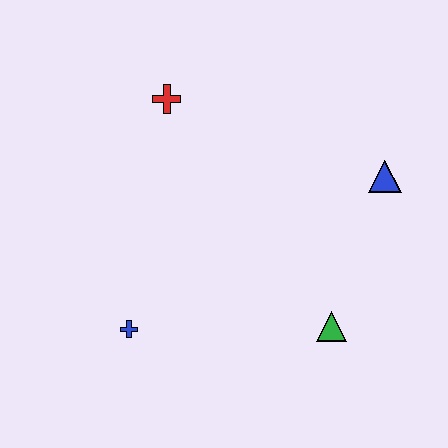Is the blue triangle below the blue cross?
No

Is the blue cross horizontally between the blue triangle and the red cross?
No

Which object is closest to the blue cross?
The green triangle is closest to the blue cross.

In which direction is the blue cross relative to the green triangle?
The blue cross is to the left of the green triangle.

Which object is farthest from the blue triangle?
The blue cross is farthest from the blue triangle.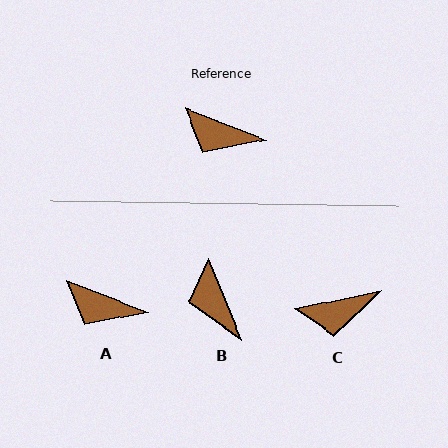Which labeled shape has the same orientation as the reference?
A.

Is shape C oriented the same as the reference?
No, it is off by about 33 degrees.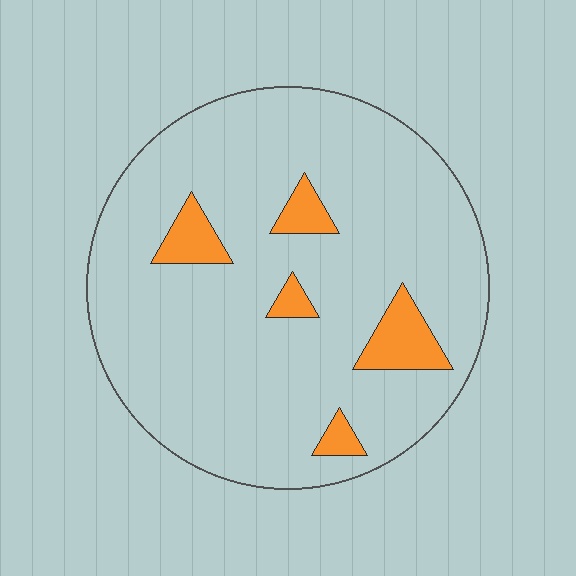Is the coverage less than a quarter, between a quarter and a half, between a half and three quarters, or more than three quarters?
Less than a quarter.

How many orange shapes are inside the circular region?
5.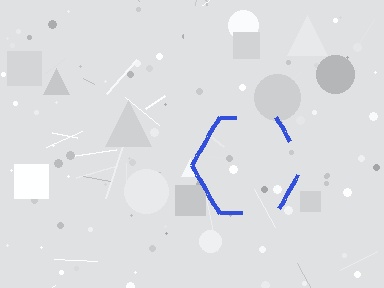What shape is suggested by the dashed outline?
The dashed outline suggests a hexagon.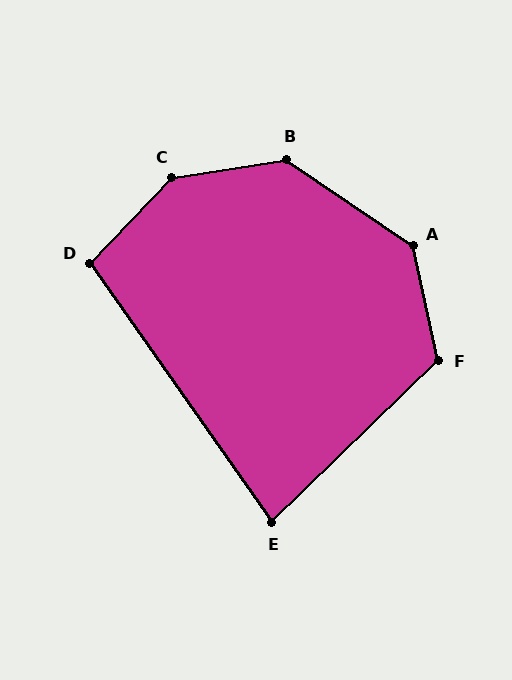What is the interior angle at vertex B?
Approximately 137 degrees (obtuse).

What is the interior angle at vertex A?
Approximately 137 degrees (obtuse).